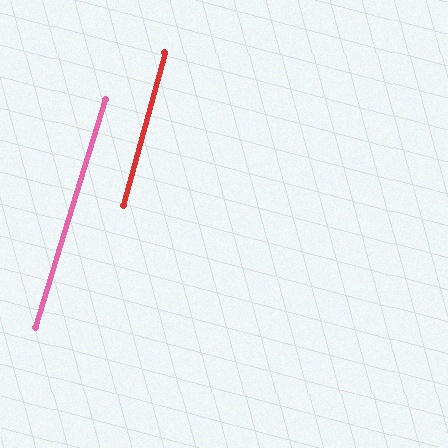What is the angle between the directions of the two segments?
Approximately 2 degrees.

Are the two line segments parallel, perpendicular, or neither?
Parallel — their directions differ by only 1.6°.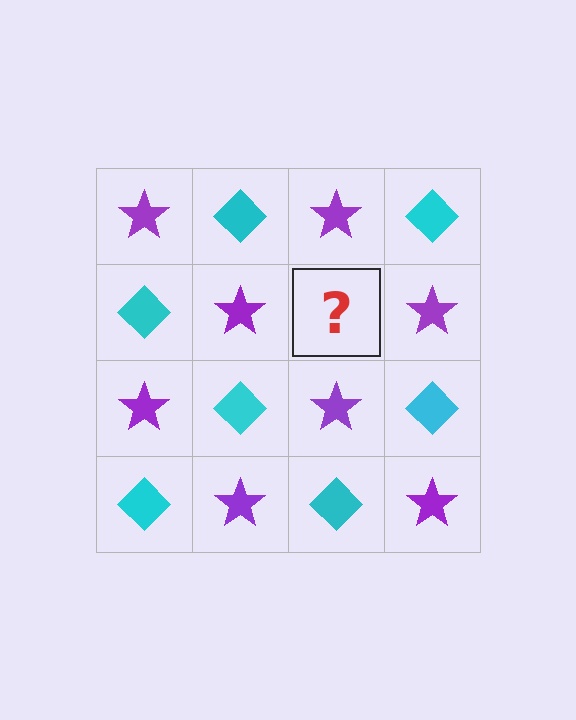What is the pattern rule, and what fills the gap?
The rule is that it alternates purple star and cyan diamond in a checkerboard pattern. The gap should be filled with a cyan diamond.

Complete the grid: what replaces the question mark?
The question mark should be replaced with a cyan diamond.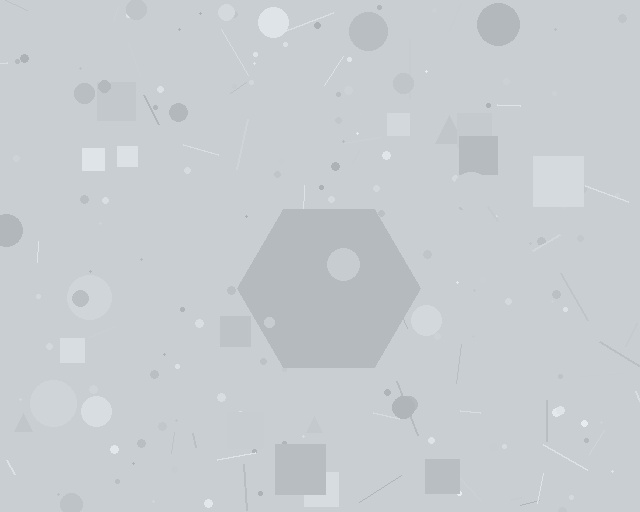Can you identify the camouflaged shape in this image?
The camouflaged shape is a hexagon.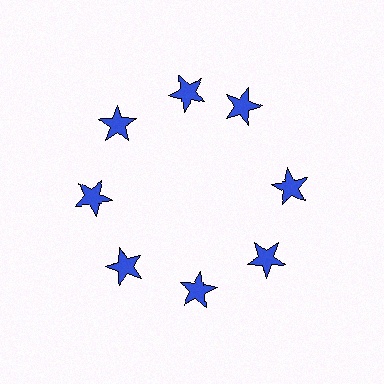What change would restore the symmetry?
The symmetry would be restored by rotating it back into even spacing with its neighbors so that all 8 stars sit at equal angles and equal distance from the center.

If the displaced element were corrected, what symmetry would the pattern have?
It would have 8-fold rotational symmetry — the pattern would map onto itself every 45 degrees.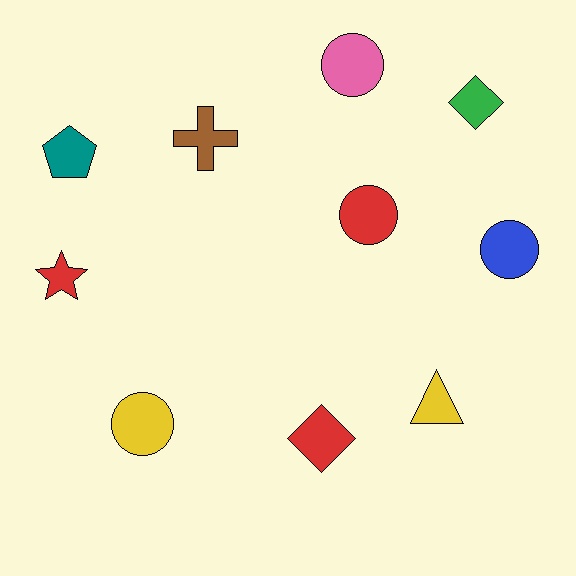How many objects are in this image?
There are 10 objects.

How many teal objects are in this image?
There is 1 teal object.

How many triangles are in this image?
There is 1 triangle.